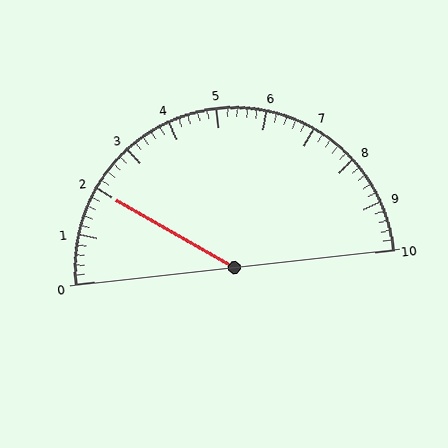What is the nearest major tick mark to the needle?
The nearest major tick mark is 2.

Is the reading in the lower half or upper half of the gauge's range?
The reading is in the lower half of the range (0 to 10).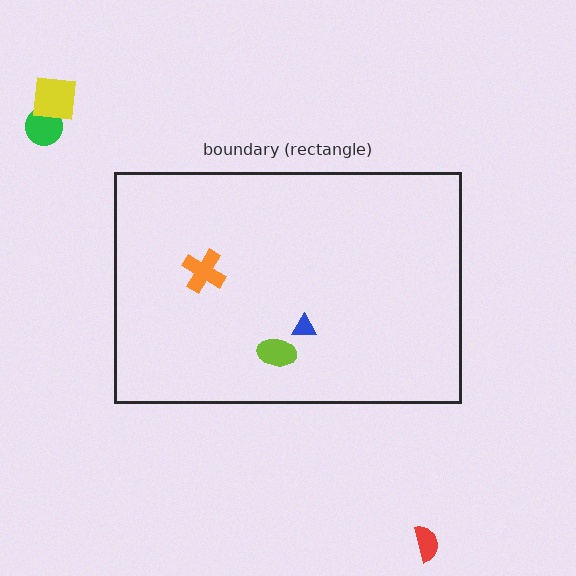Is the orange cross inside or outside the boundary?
Inside.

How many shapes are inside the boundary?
3 inside, 3 outside.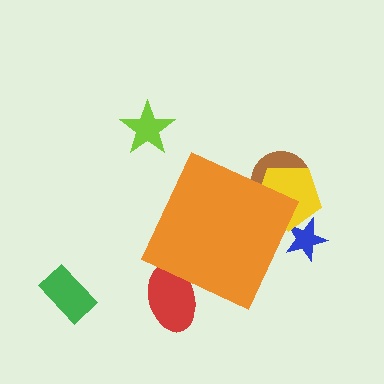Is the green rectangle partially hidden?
No, the green rectangle is fully visible.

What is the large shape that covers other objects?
An orange diamond.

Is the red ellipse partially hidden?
Yes, the red ellipse is partially hidden behind the orange diamond.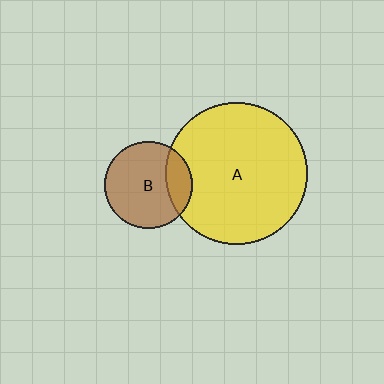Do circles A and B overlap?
Yes.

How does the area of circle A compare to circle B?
Approximately 2.6 times.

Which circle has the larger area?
Circle A (yellow).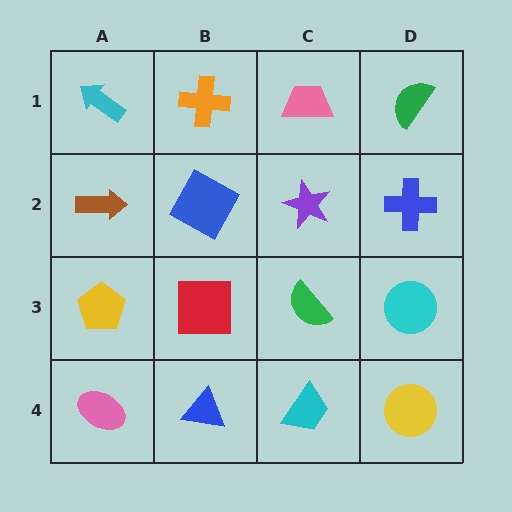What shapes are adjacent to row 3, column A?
A brown arrow (row 2, column A), a pink ellipse (row 4, column A), a red square (row 3, column B).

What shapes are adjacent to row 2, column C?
A pink trapezoid (row 1, column C), a green semicircle (row 3, column C), a blue square (row 2, column B), a blue cross (row 2, column D).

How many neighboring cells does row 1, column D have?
2.